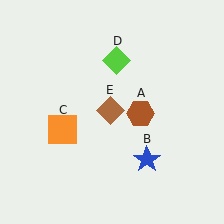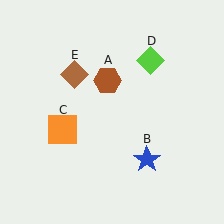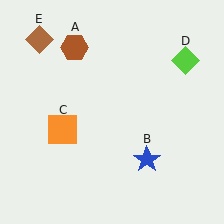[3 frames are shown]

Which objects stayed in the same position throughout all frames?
Blue star (object B) and orange square (object C) remained stationary.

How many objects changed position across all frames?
3 objects changed position: brown hexagon (object A), lime diamond (object D), brown diamond (object E).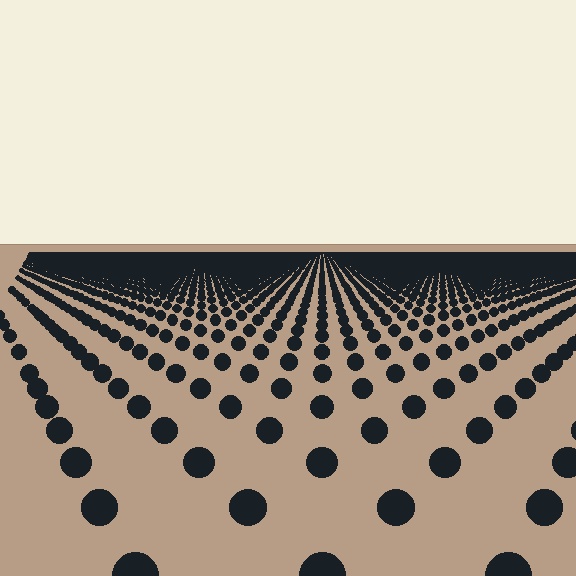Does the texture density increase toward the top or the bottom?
Density increases toward the top.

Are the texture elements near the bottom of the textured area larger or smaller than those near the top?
Larger. Near the bottom, elements are closer to the viewer and appear at a bigger on-screen size.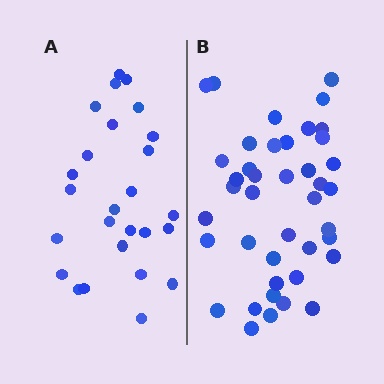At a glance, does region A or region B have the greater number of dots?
Region B (the right region) has more dots.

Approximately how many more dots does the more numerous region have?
Region B has approximately 15 more dots than region A.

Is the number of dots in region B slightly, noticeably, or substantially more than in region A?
Region B has substantially more. The ratio is roughly 1.6 to 1.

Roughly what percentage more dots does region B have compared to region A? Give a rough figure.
About 60% more.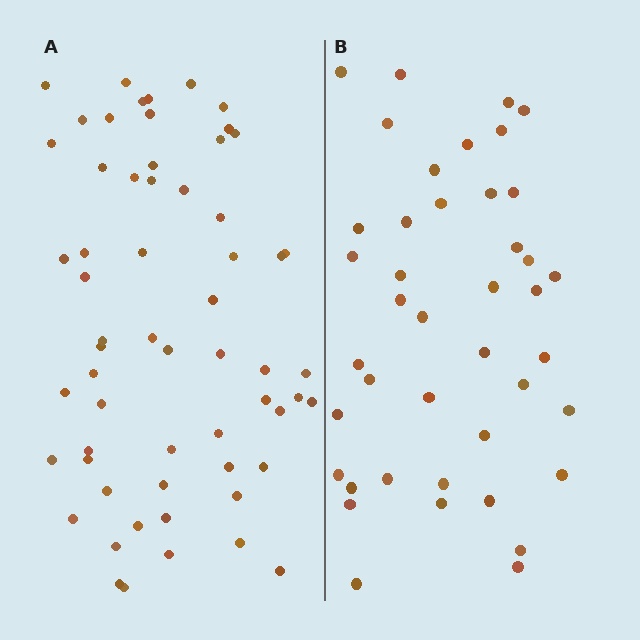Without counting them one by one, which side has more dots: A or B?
Region A (the left region) has more dots.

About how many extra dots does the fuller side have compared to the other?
Region A has approximately 20 more dots than region B.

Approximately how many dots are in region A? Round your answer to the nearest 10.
About 60 dots.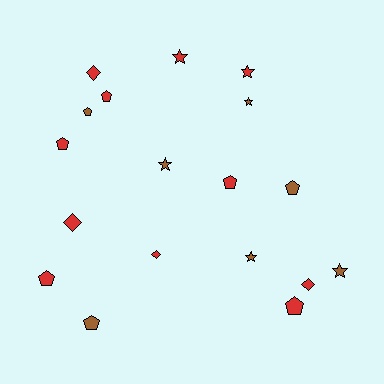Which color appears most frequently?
Red, with 11 objects.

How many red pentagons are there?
There are 5 red pentagons.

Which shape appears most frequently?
Pentagon, with 8 objects.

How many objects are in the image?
There are 18 objects.